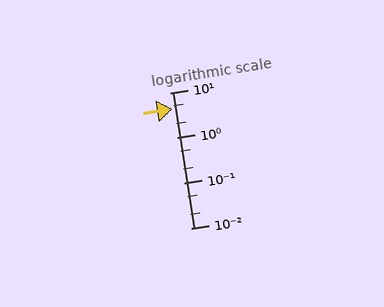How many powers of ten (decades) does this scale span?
The scale spans 3 decades, from 0.01 to 10.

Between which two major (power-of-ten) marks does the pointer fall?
The pointer is between 1 and 10.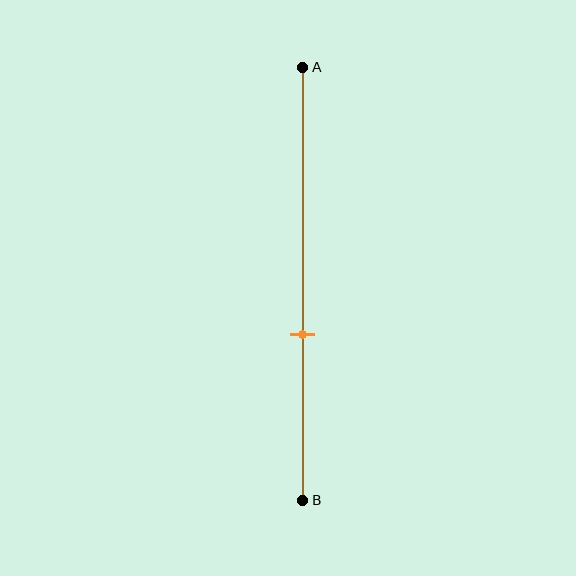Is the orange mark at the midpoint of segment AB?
No, the mark is at about 60% from A, not at the 50% midpoint.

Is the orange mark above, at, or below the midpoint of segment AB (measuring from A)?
The orange mark is below the midpoint of segment AB.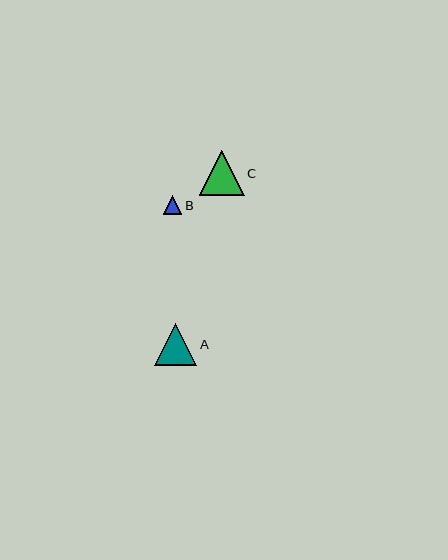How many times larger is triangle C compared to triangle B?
Triangle C is approximately 2.4 times the size of triangle B.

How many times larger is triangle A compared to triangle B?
Triangle A is approximately 2.2 times the size of triangle B.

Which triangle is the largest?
Triangle C is the largest with a size of approximately 45 pixels.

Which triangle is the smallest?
Triangle B is the smallest with a size of approximately 19 pixels.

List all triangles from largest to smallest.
From largest to smallest: C, A, B.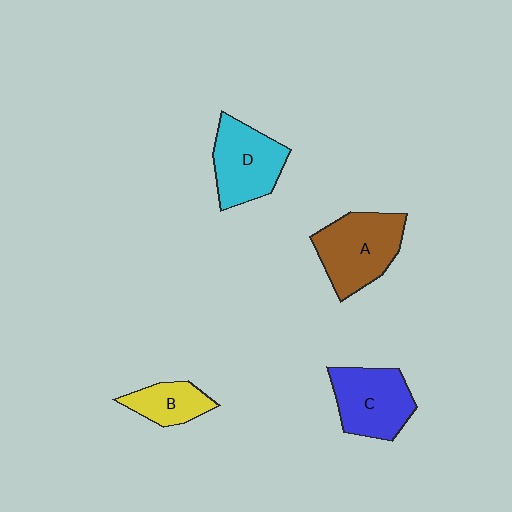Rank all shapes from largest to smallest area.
From largest to smallest: A (brown), C (blue), D (cyan), B (yellow).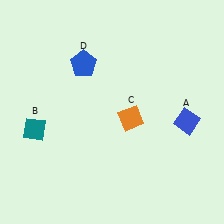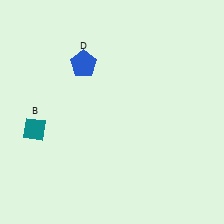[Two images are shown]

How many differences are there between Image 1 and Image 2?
There are 2 differences between the two images.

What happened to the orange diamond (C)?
The orange diamond (C) was removed in Image 2. It was in the bottom-right area of Image 1.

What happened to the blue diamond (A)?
The blue diamond (A) was removed in Image 2. It was in the bottom-right area of Image 1.